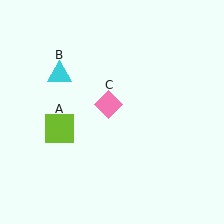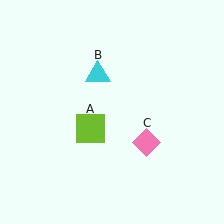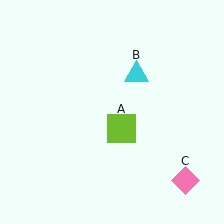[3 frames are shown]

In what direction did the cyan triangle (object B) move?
The cyan triangle (object B) moved right.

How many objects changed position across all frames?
3 objects changed position: lime square (object A), cyan triangle (object B), pink diamond (object C).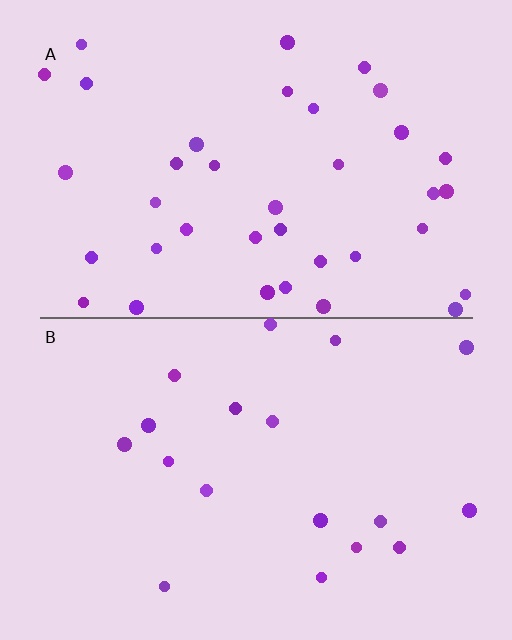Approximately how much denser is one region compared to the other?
Approximately 2.0× — region A over region B.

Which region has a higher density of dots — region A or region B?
A (the top).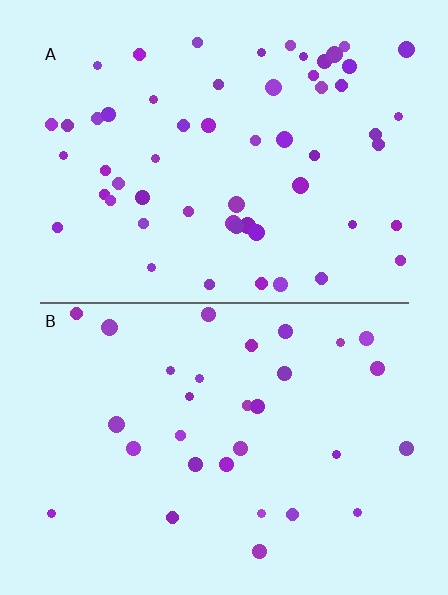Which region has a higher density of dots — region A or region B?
A (the top).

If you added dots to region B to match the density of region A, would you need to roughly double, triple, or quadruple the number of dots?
Approximately double.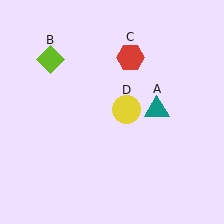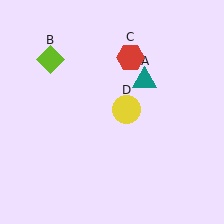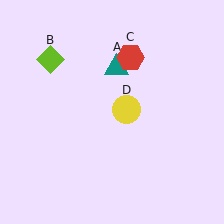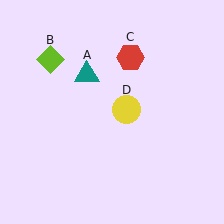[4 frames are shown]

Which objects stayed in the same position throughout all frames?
Lime diamond (object B) and red hexagon (object C) and yellow circle (object D) remained stationary.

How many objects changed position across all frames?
1 object changed position: teal triangle (object A).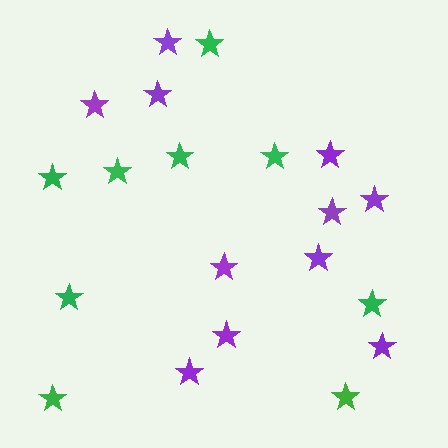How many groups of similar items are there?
There are 2 groups: one group of green stars (9) and one group of purple stars (11).